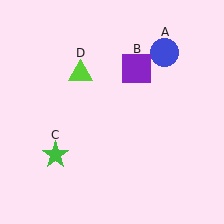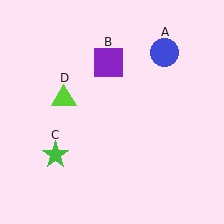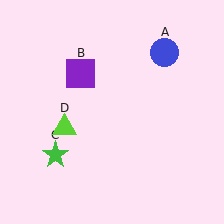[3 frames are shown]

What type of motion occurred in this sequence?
The purple square (object B), lime triangle (object D) rotated counterclockwise around the center of the scene.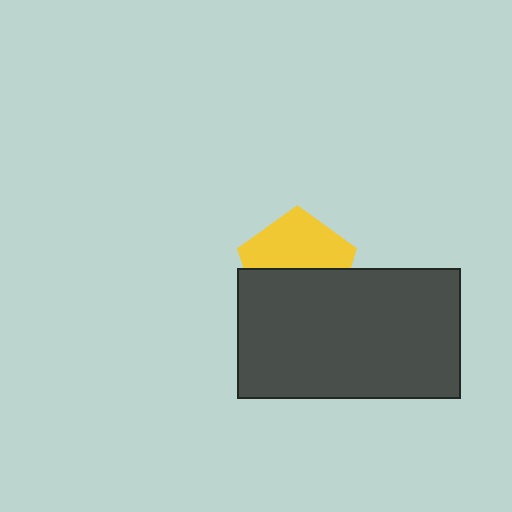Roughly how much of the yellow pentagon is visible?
About half of it is visible (roughly 50%).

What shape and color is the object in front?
The object in front is a dark gray rectangle.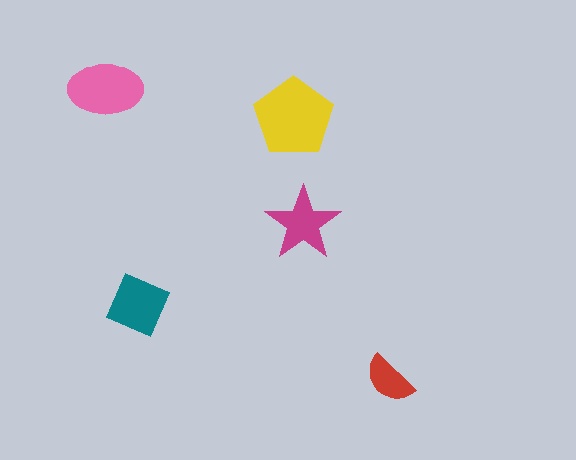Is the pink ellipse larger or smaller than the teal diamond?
Larger.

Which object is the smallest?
The red semicircle.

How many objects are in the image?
There are 5 objects in the image.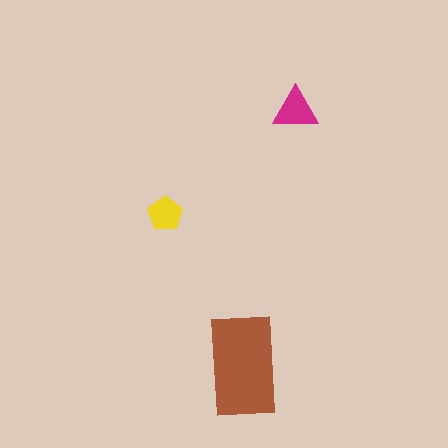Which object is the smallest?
The yellow pentagon.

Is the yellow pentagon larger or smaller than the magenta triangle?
Smaller.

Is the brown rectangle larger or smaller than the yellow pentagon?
Larger.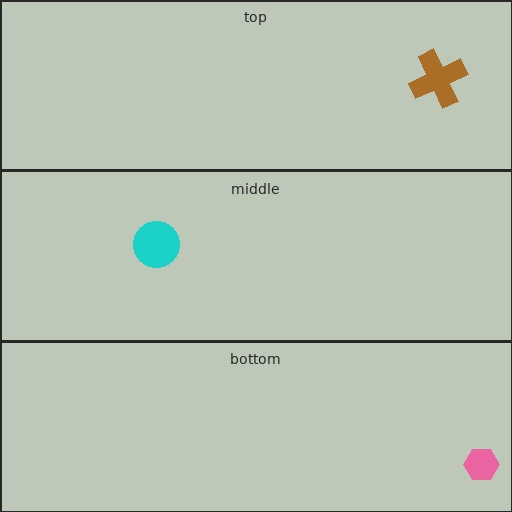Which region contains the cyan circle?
The middle region.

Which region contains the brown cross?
The top region.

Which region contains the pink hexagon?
The bottom region.